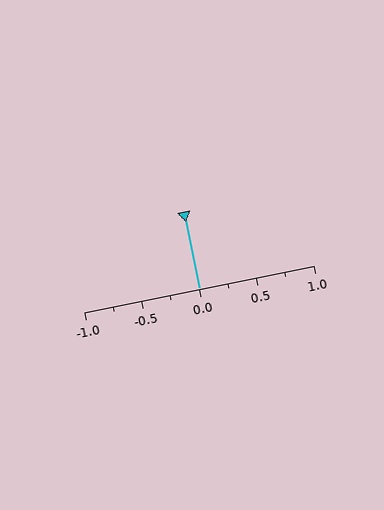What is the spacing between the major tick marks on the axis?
The major ticks are spaced 0.5 apart.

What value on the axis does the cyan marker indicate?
The marker indicates approximately 0.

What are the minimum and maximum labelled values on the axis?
The axis runs from -1.0 to 1.0.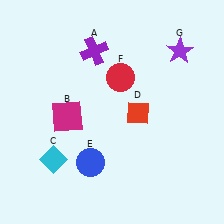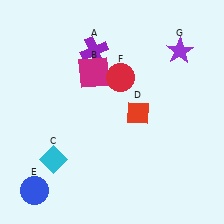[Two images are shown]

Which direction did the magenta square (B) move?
The magenta square (B) moved up.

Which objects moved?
The objects that moved are: the magenta square (B), the blue circle (E).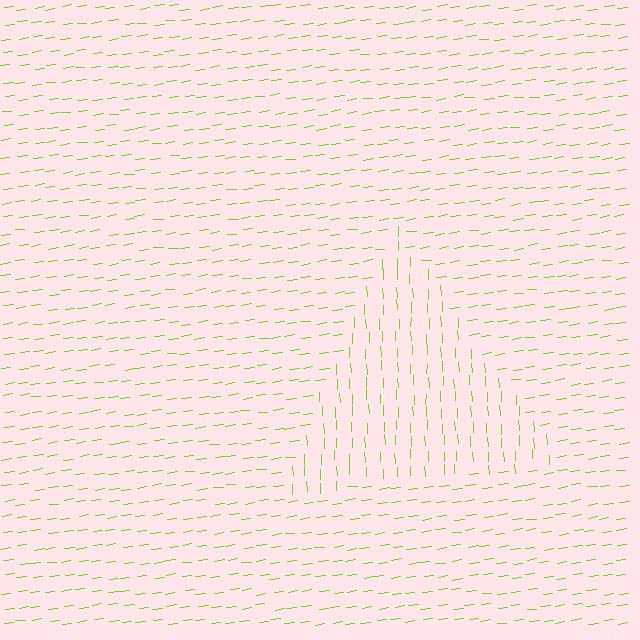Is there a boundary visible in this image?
Yes, there is a texture boundary formed by a change in line orientation.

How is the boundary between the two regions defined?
The boundary is defined purely by a change in line orientation (approximately 84 degrees difference). All lines are the same color and thickness.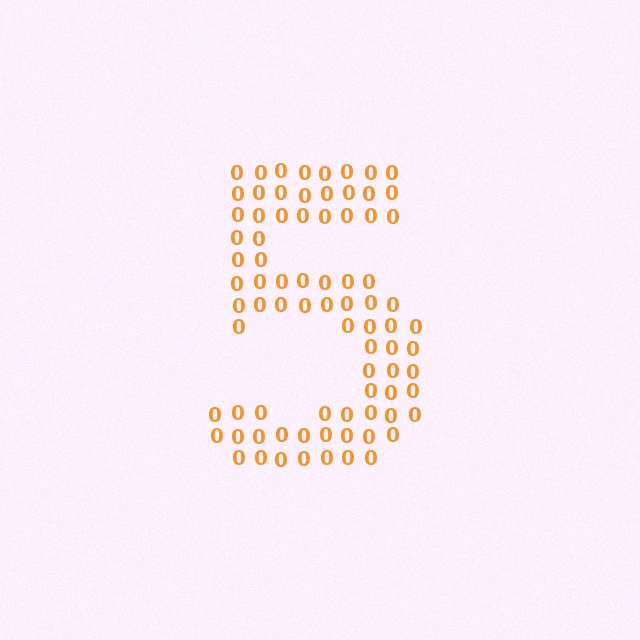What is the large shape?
The large shape is the digit 5.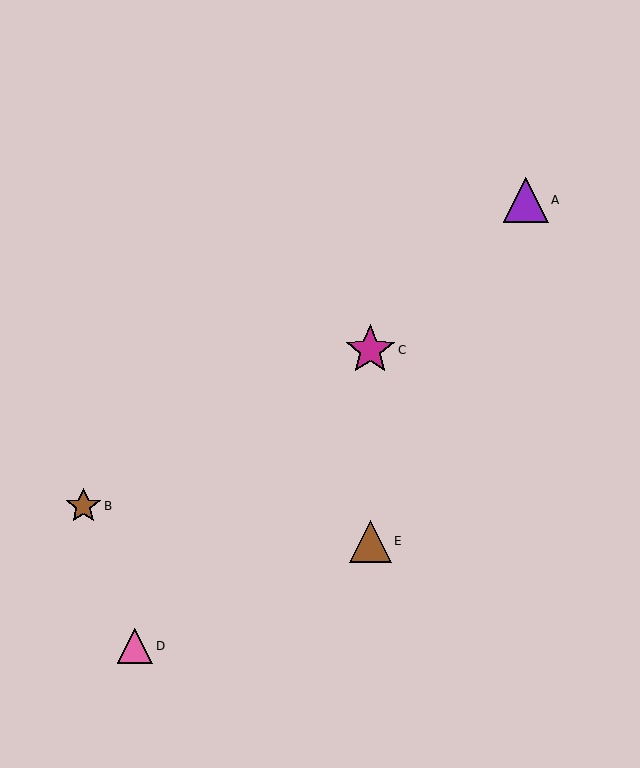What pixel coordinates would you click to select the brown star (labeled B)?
Click at (83, 506) to select the brown star B.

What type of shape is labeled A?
Shape A is a purple triangle.